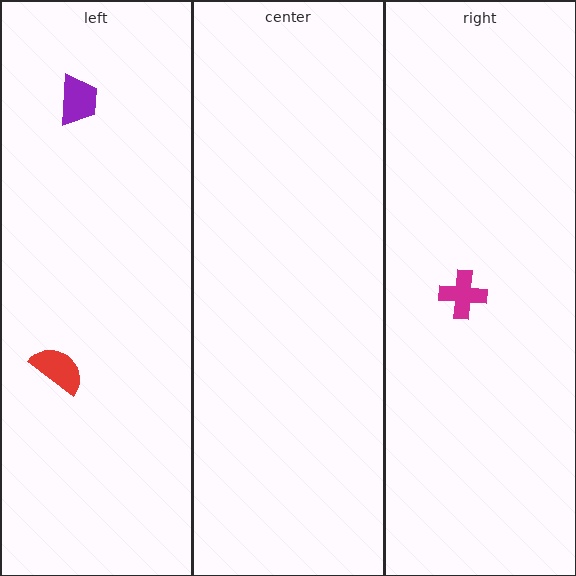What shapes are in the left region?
The purple trapezoid, the red semicircle.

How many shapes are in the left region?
2.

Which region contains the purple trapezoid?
The left region.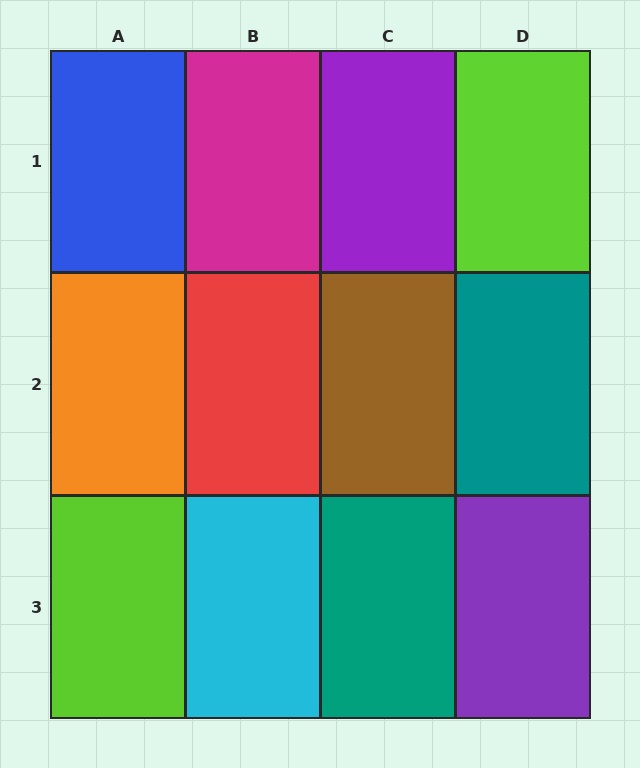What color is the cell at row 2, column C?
Brown.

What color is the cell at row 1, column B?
Magenta.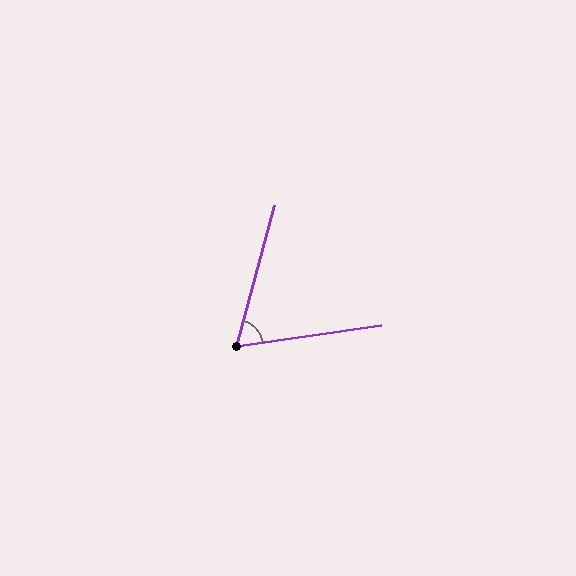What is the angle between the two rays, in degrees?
Approximately 67 degrees.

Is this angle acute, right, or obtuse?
It is acute.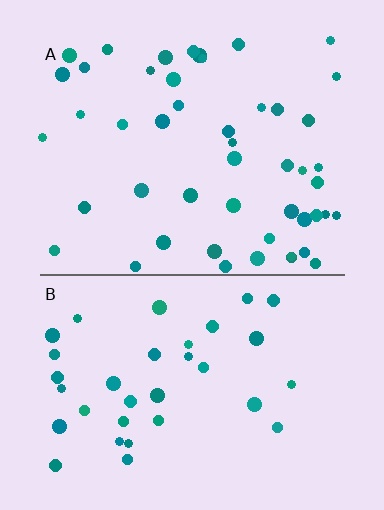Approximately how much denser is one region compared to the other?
Approximately 1.4× — region A over region B.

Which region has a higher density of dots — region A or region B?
A (the top).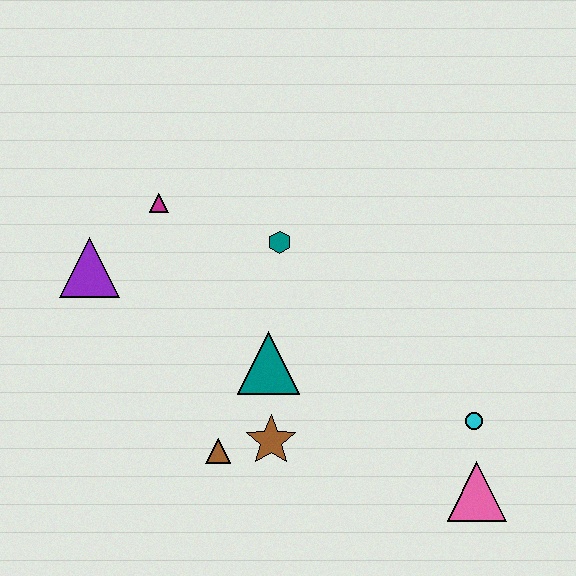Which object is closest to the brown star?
The brown triangle is closest to the brown star.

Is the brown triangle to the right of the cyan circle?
No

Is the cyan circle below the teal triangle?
Yes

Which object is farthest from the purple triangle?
The pink triangle is farthest from the purple triangle.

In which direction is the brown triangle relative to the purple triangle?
The brown triangle is below the purple triangle.